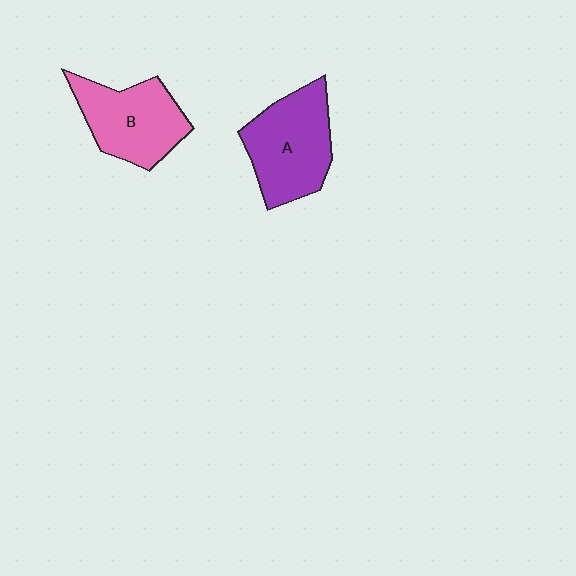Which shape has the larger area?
Shape A (purple).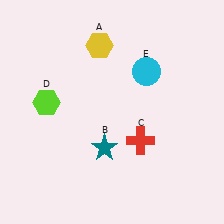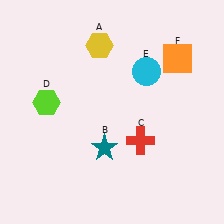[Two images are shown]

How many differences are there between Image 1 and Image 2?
There is 1 difference between the two images.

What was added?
An orange square (F) was added in Image 2.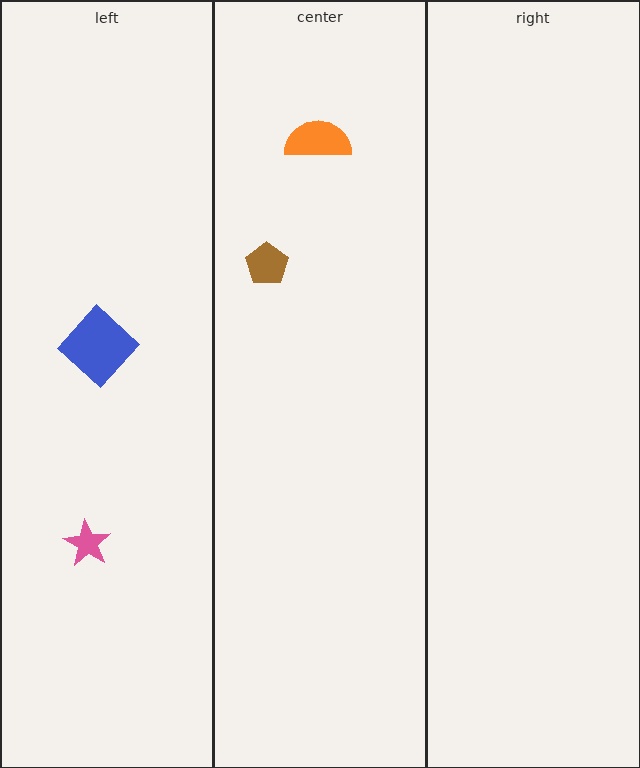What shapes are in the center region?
The orange semicircle, the brown pentagon.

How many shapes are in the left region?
2.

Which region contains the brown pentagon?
The center region.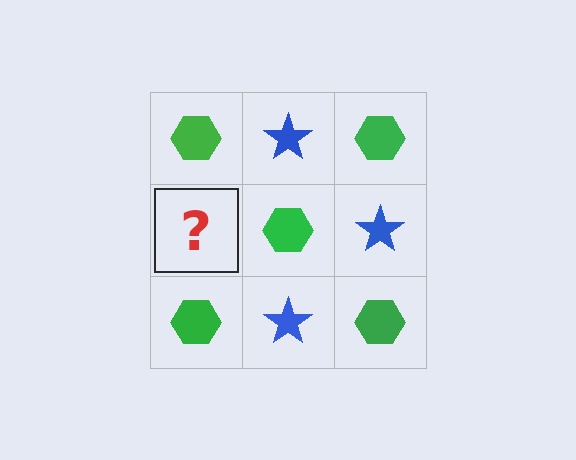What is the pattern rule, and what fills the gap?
The rule is that it alternates green hexagon and blue star in a checkerboard pattern. The gap should be filled with a blue star.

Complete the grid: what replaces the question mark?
The question mark should be replaced with a blue star.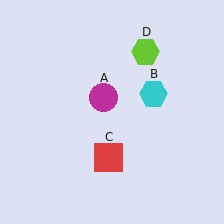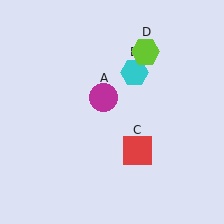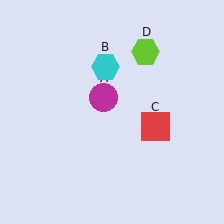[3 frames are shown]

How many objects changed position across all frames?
2 objects changed position: cyan hexagon (object B), red square (object C).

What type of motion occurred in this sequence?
The cyan hexagon (object B), red square (object C) rotated counterclockwise around the center of the scene.